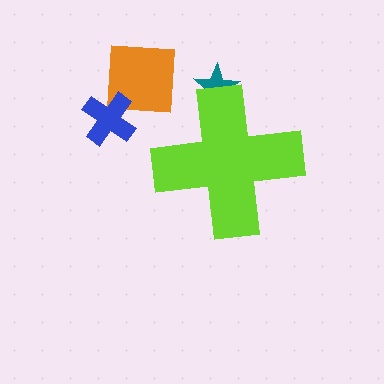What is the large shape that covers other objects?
A lime cross.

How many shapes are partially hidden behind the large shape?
1 shape is partially hidden.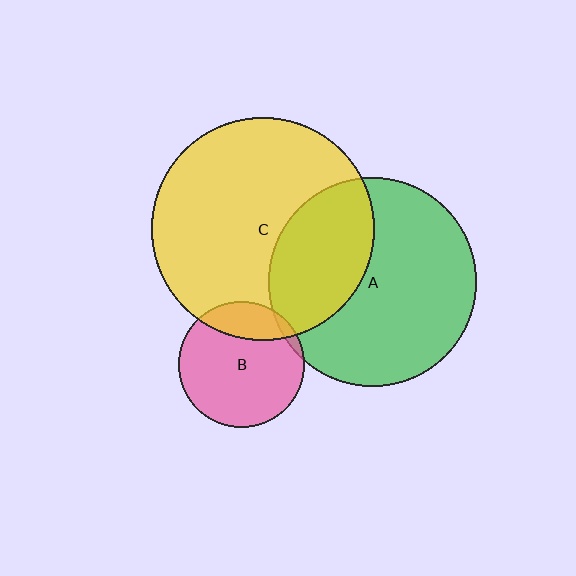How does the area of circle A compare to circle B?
Approximately 2.8 times.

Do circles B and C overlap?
Yes.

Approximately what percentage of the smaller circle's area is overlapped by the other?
Approximately 20%.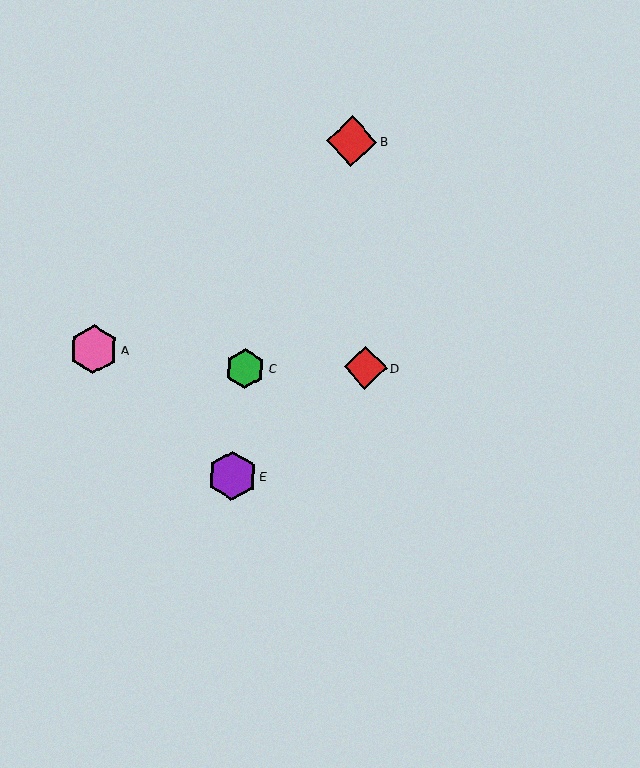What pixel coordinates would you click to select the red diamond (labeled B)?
Click at (352, 141) to select the red diamond B.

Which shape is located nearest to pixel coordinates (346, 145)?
The red diamond (labeled B) at (352, 141) is nearest to that location.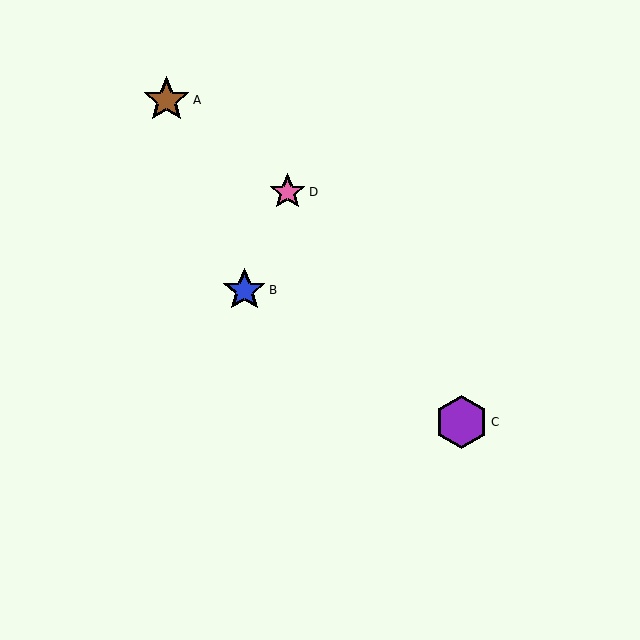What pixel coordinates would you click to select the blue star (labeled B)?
Click at (244, 290) to select the blue star B.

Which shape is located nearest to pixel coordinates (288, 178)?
The pink star (labeled D) at (288, 192) is nearest to that location.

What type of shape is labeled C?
Shape C is a purple hexagon.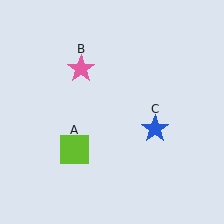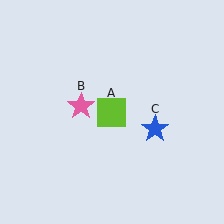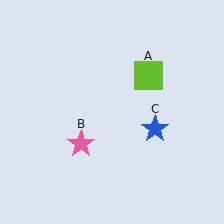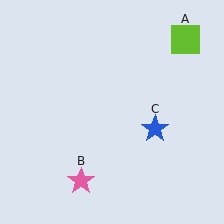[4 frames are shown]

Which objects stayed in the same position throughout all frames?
Blue star (object C) remained stationary.